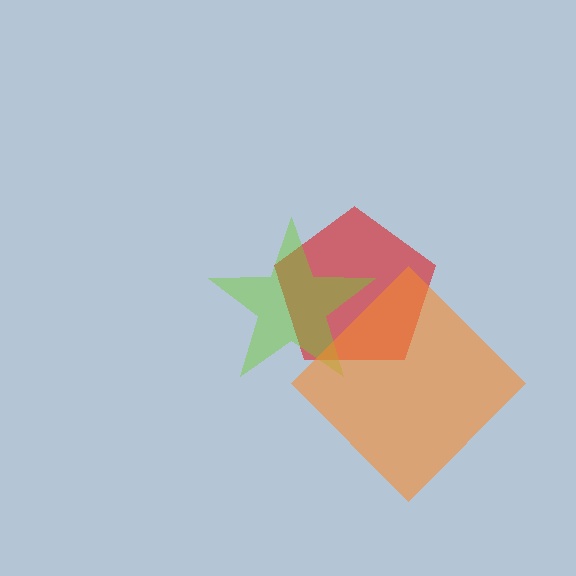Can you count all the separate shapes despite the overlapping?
Yes, there are 3 separate shapes.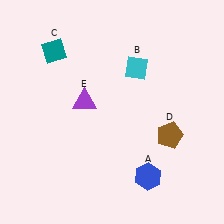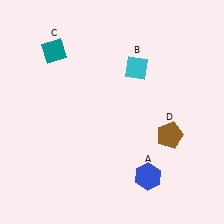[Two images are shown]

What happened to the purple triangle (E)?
The purple triangle (E) was removed in Image 2. It was in the top-left area of Image 1.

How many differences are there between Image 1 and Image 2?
There is 1 difference between the two images.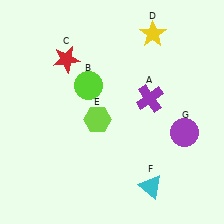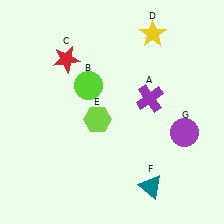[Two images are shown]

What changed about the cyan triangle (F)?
In Image 1, F is cyan. In Image 2, it changed to teal.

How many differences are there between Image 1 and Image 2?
There is 1 difference between the two images.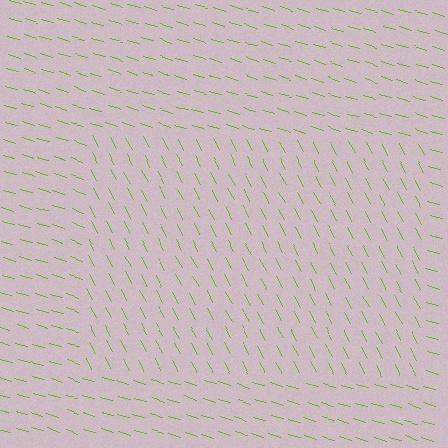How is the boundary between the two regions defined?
The boundary is defined purely by a change in line orientation (approximately 45 degrees difference). All lines are the same color and thickness.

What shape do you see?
I see a rectangle.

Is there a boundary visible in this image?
Yes, there is a texture boundary formed by a change in line orientation.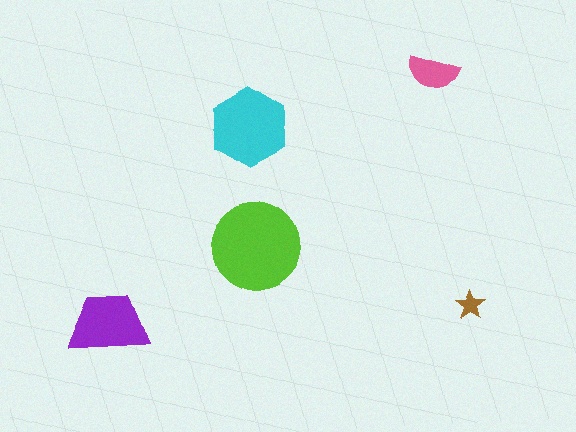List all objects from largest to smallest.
The lime circle, the cyan hexagon, the purple trapezoid, the pink semicircle, the brown star.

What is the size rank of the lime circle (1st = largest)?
1st.